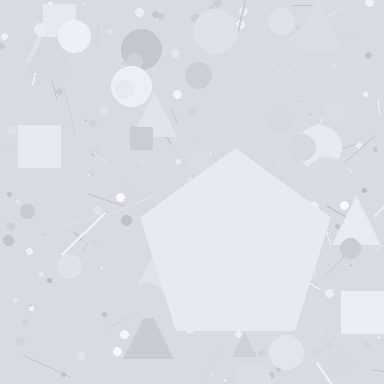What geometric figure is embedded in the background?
A pentagon is embedded in the background.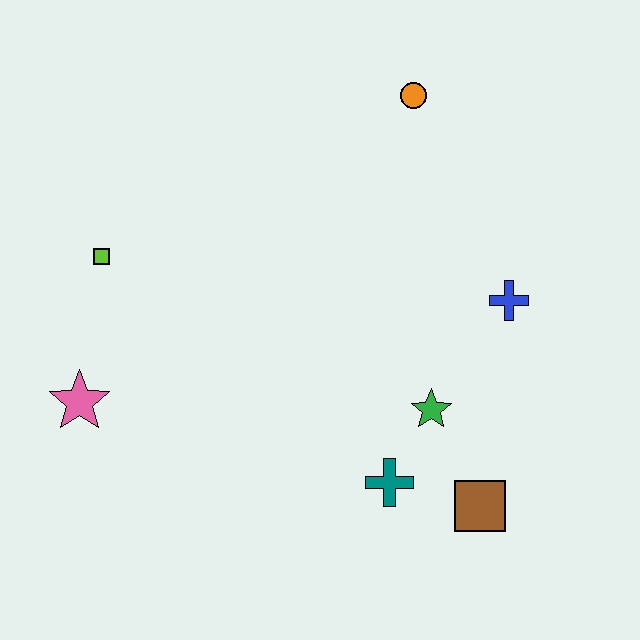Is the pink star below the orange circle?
Yes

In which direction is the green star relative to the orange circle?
The green star is below the orange circle.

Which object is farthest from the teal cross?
The orange circle is farthest from the teal cross.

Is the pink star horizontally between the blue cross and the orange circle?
No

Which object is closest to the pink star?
The lime square is closest to the pink star.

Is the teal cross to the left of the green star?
Yes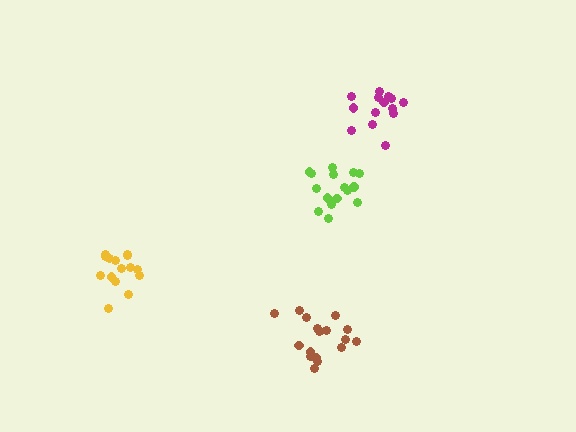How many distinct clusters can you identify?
There are 4 distinct clusters.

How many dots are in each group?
Group 1: 16 dots, Group 2: 17 dots, Group 3: 15 dots, Group 4: 14 dots (62 total).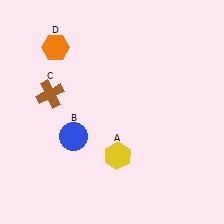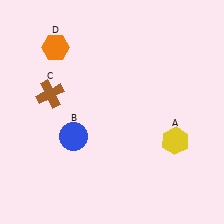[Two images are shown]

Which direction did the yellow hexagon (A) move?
The yellow hexagon (A) moved right.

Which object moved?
The yellow hexagon (A) moved right.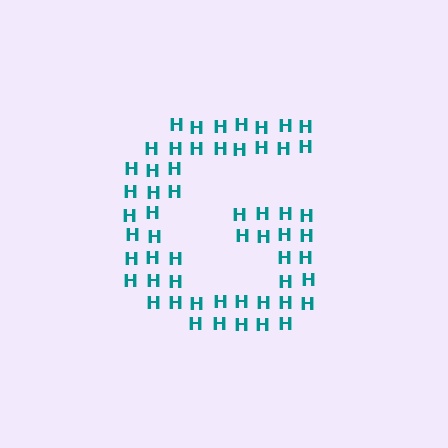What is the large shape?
The large shape is the letter G.